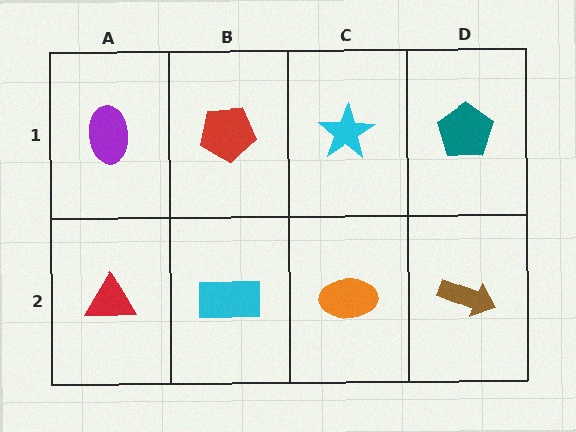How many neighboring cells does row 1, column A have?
2.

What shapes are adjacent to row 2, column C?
A cyan star (row 1, column C), a cyan rectangle (row 2, column B), a brown arrow (row 2, column D).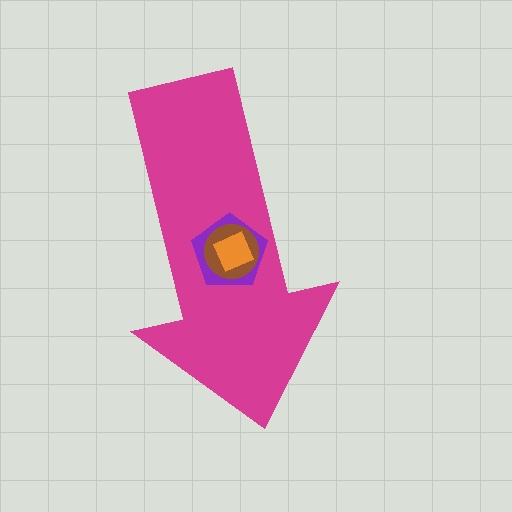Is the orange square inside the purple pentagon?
Yes.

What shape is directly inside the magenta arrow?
The purple pentagon.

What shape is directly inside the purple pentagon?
The brown circle.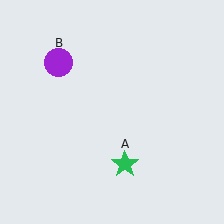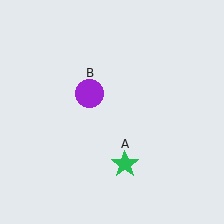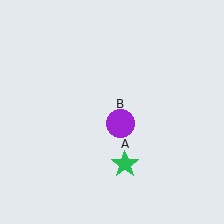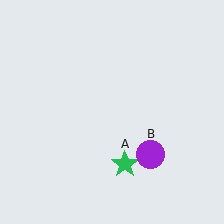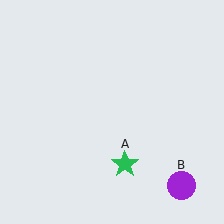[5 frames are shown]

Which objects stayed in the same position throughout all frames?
Green star (object A) remained stationary.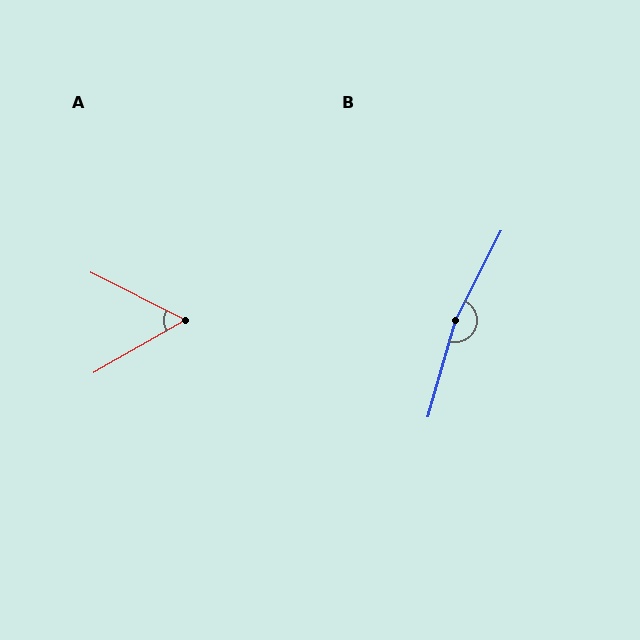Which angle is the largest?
B, at approximately 169 degrees.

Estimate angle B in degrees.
Approximately 169 degrees.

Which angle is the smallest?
A, at approximately 56 degrees.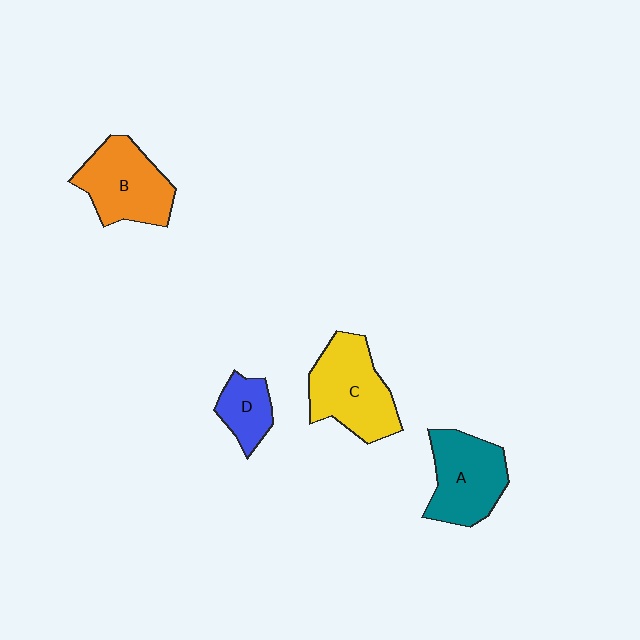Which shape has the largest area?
Shape C (yellow).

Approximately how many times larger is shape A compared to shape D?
Approximately 1.9 times.